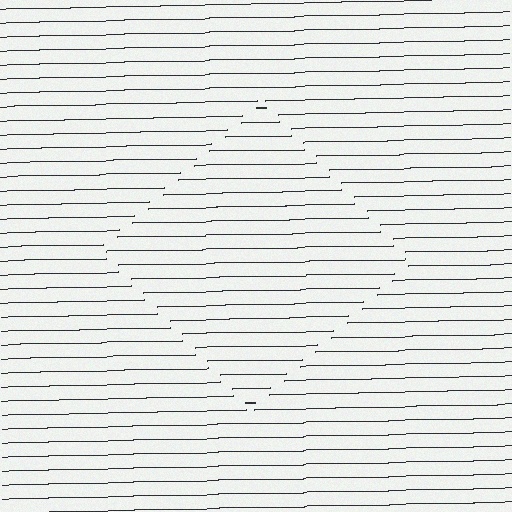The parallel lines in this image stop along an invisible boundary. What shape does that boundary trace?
An illusory square. The interior of the shape contains the same grating, shifted by half a period — the contour is defined by the phase discontinuity where line-ends from the inner and outer gratings abut.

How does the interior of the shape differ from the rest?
The interior of the shape contains the same grating, shifted by half a period — the contour is defined by the phase discontinuity where line-ends from the inner and outer gratings abut.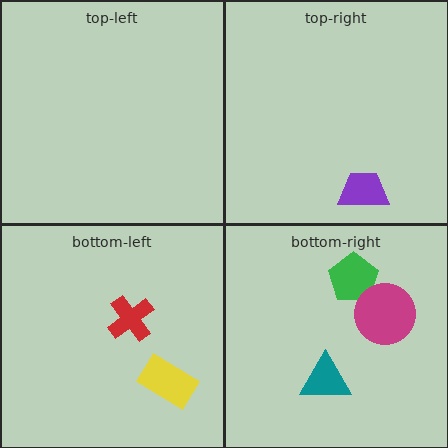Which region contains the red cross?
The bottom-left region.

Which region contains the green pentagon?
The bottom-right region.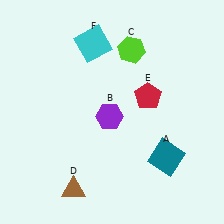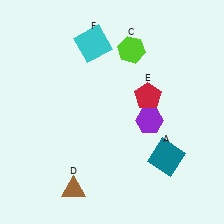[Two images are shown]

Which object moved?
The purple hexagon (B) moved right.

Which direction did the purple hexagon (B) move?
The purple hexagon (B) moved right.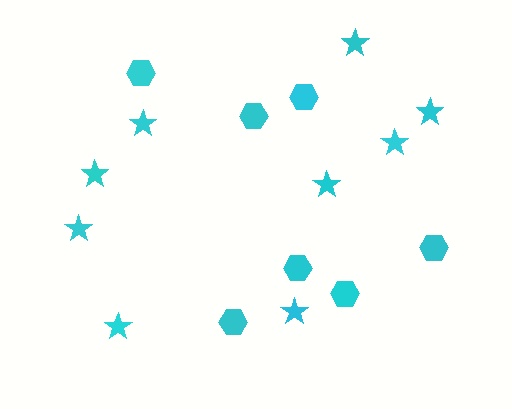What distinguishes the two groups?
There are 2 groups: one group of stars (9) and one group of hexagons (7).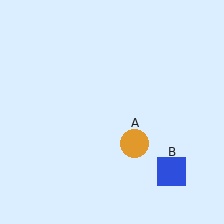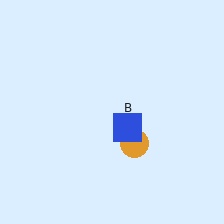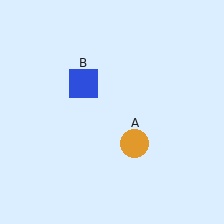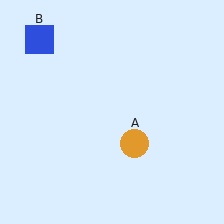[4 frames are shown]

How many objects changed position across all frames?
1 object changed position: blue square (object B).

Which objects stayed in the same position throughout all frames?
Orange circle (object A) remained stationary.